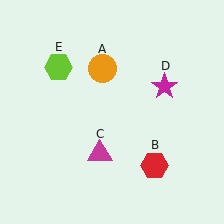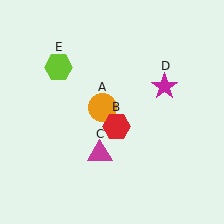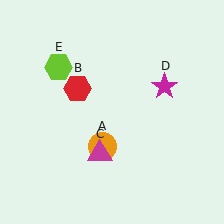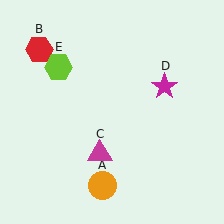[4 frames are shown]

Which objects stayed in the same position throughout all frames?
Magenta triangle (object C) and magenta star (object D) and lime hexagon (object E) remained stationary.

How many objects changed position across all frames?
2 objects changed position: orange circle (object A), red hexagon (object B).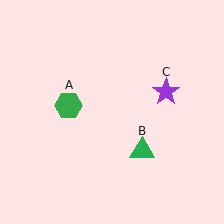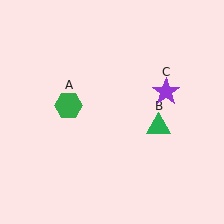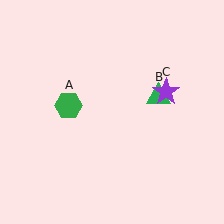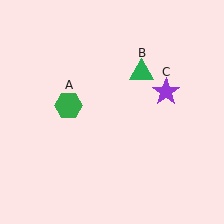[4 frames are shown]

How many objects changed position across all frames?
1 object changed position: green triangle (object B).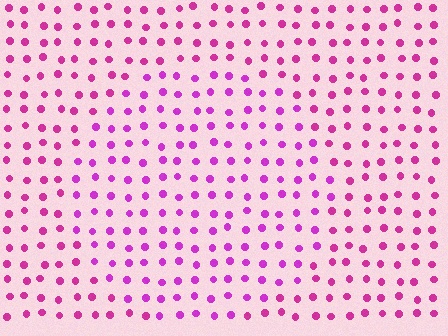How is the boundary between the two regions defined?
The boundary is defined purely by a slight shift in hue (about 20 degrees). Spacing, size, and orientation are identical on both sides.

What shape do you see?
I see a circle.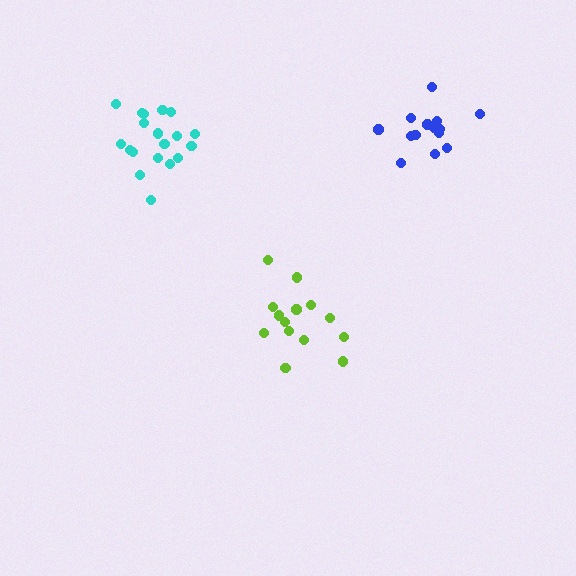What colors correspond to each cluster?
The clusters are colored: cyan, lime, blue.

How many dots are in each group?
Group 1: 19 dots, Group 2: 14 dots, Group 3: 15 dots (48 total).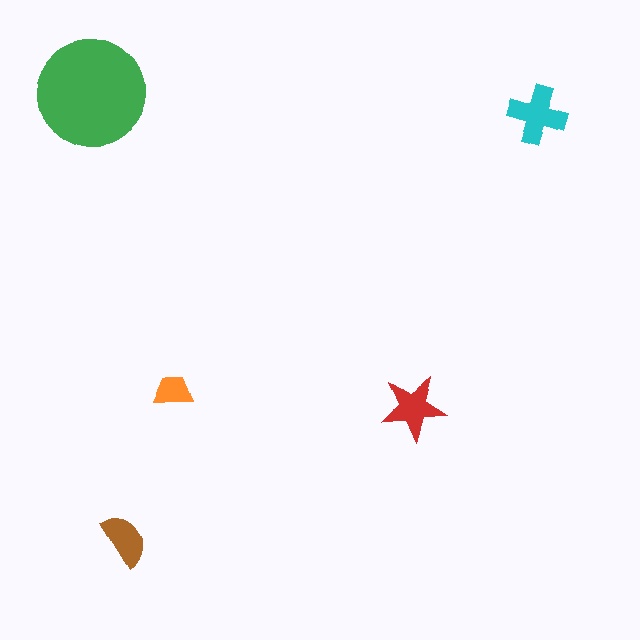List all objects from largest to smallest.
The green circle, the cyan cross, the red star, the brown semicircle, the orange trapezoid.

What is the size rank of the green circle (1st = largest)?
1st.